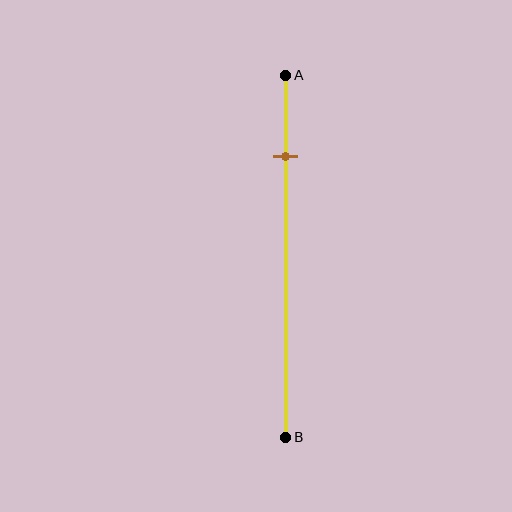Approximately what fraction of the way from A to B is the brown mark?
The brown mark is approximately 20% of the way from A to B.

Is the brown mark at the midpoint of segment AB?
No, the mark is at about 20% from A, not at the 50% midpoint.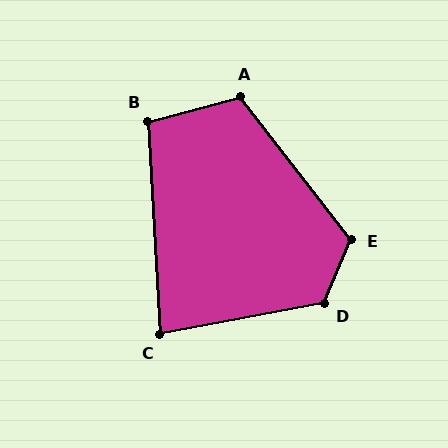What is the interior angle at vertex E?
Approximately 120 degrees (obtuse).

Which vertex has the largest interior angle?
D, at approximately 123 degrees.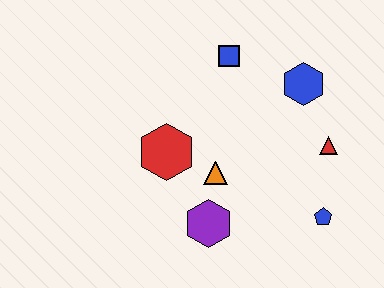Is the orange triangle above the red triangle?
No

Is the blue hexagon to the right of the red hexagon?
Yes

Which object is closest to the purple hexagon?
The orange triangle is closest to the purple hexagon.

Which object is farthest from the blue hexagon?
The purple hexagon is farthest from the blue hexagon.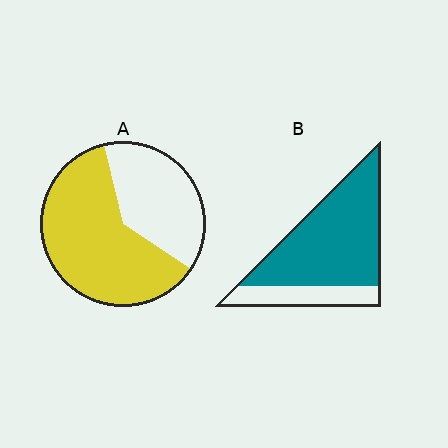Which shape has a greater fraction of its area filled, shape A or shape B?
Shape B.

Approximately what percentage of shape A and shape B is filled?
A is approximately 60% and B is approximately 75%.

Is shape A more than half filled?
Yes.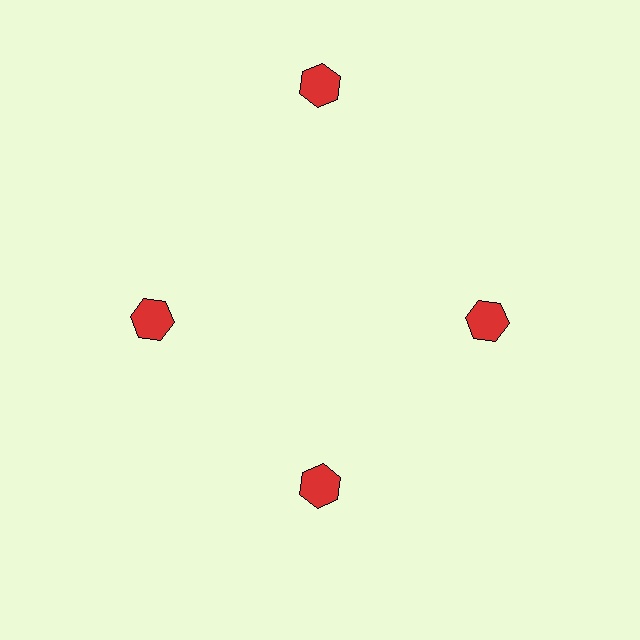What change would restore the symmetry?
The symmetry would be restored by moving it inward, back onto the ring so that all 4 hexagons sit at equal angles and equal distance from the center.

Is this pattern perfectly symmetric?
No. The 4 red hexagons are arranged in a ring, but one element near the 12 o'clock position is pushed outward from the center, breaking the 4-fold rotational symmetry.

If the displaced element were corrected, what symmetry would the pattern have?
It would have 4-fold rotational symmetry — the pattern would map onto itself every 90 degrees.